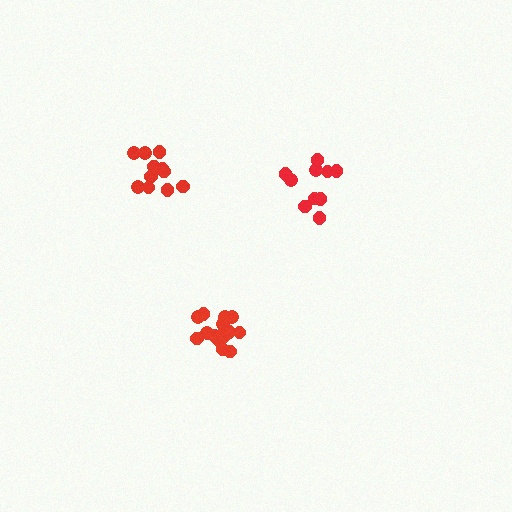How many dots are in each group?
Group 1: 15 dots, Group 2: 10 dots, Group 3: 11 dots (36 total).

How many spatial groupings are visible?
There are 3 spatial groupings.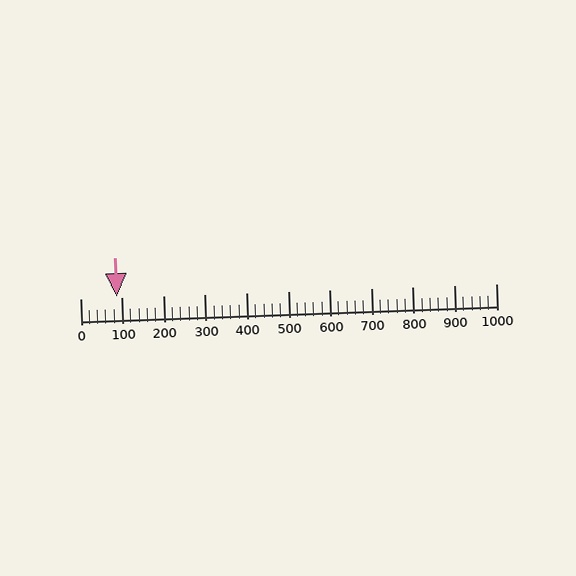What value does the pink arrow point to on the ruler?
The pink arrow points to approximately 88.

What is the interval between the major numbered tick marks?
The major tick marks are spaced 100 units apart.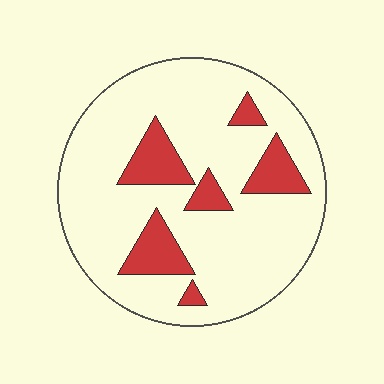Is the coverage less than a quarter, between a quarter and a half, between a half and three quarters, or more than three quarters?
Less than a quarter.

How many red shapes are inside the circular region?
6.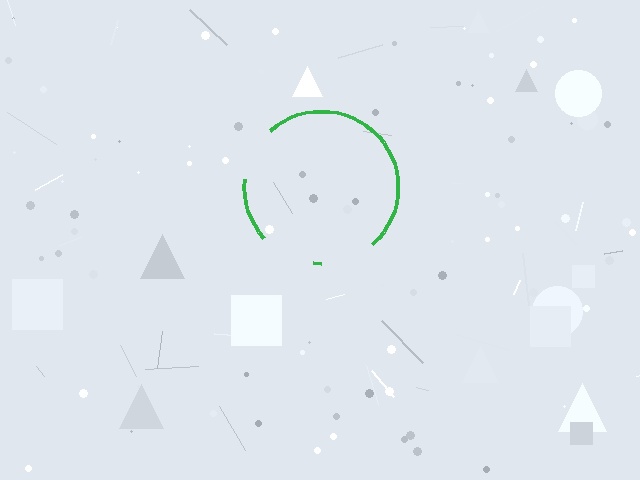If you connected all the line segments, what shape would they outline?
They would outline a circle.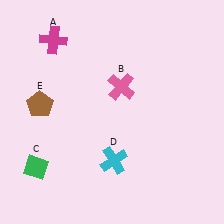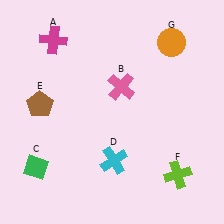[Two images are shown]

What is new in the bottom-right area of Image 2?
A lime cross (F) was added in the bottom-right area of Image 2.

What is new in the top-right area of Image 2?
An orange circle (G) was added in the top-right area of Image 2.